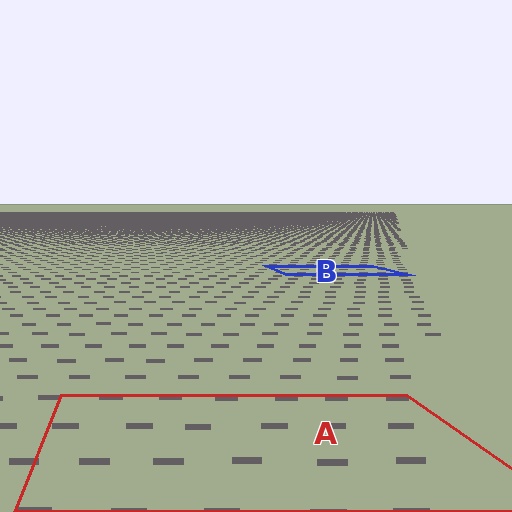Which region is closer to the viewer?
Region A is closer. The texture elements there are larger and more spread out.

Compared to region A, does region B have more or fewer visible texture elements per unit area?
Region B has more texture elements per unit area — they are packed more densely because it is farther away.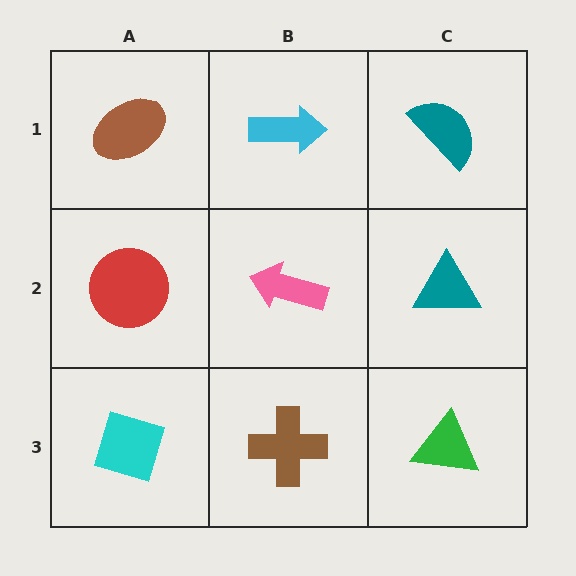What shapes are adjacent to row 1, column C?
A teal triangle (row 2, column C), a cyan arrow (row 1, column B).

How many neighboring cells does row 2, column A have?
3.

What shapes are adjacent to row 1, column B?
A pink arrow (row 2, column B), a brown ellipse (row 1, column A), a teal semicircle (row 1, column C).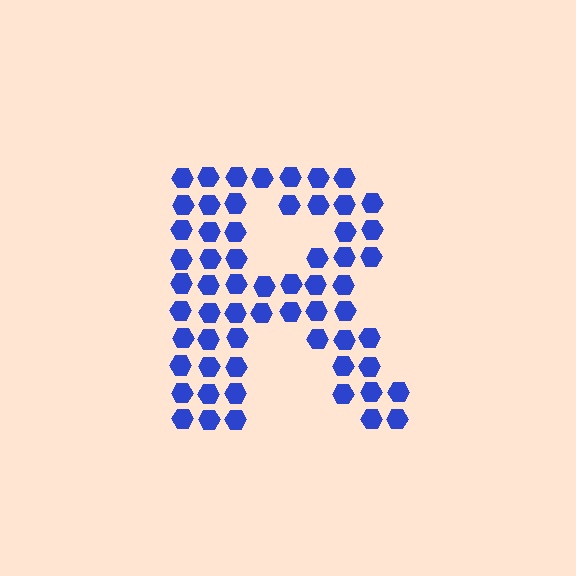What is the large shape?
The large shape is the letter R.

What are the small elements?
The small elements are hexagons.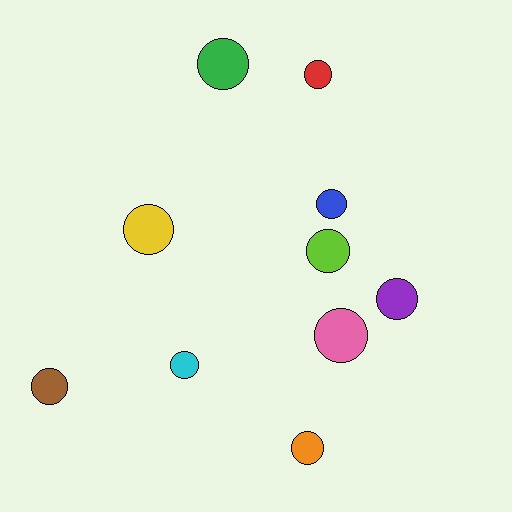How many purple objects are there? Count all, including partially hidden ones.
There is 1 purple object.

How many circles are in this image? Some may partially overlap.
There are 10 circles.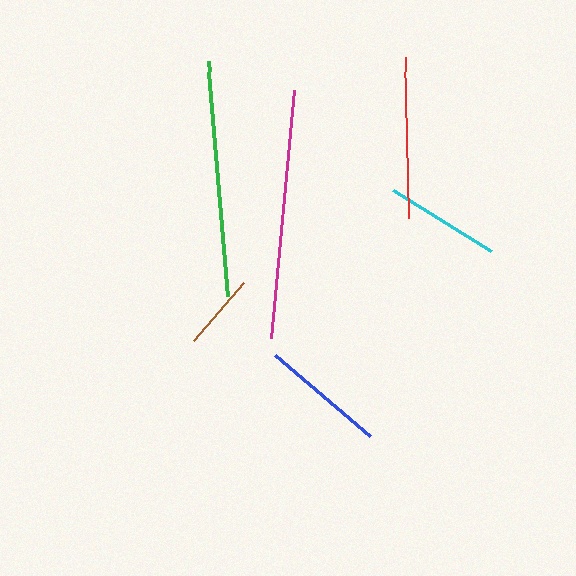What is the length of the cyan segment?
The cyan segment is approximately 115 pixels long.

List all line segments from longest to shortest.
From longest to shortest: magenta, green, red, blue, cyan, brown.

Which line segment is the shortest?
The brown line is the shortest at approximately 77 pixels.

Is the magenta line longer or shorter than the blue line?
The magenta line is longer than the blue line.